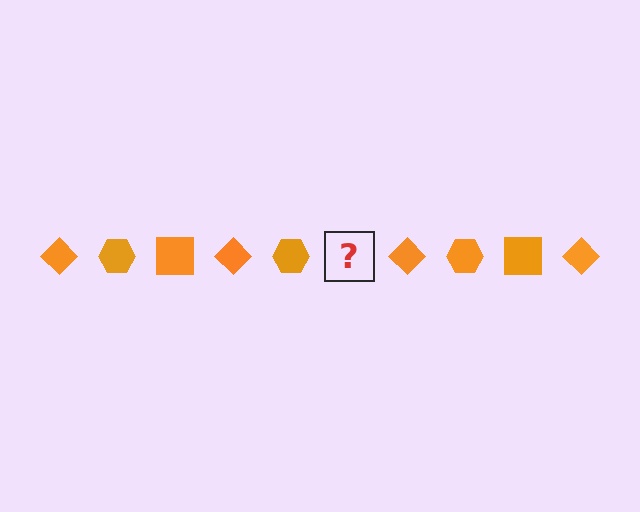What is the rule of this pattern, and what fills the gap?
The rule is that the pattern cycles through diamond, hexagon, square shapes in orange. The gap should be filled with an orange square.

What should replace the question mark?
The question mark should be replaced with an orange square.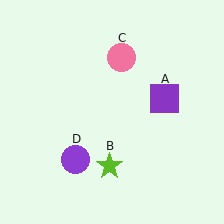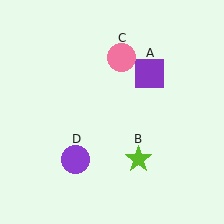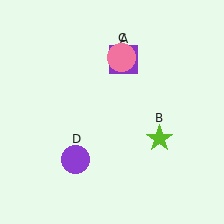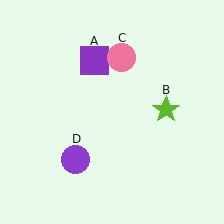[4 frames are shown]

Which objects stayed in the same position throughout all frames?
Pink circle (object C) and purple circle (object D) remained stationary.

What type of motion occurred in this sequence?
The purple square (object A), lime star (object B) rotated counterclockwise around the center of the scene.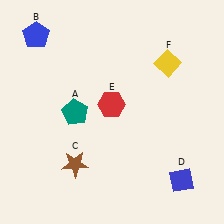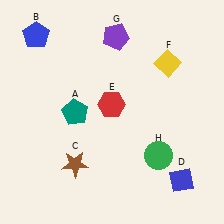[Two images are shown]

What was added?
A purple pentagon (G), a green circle (H) were added in Image 2.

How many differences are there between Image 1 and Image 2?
There are 2 differences between the two images.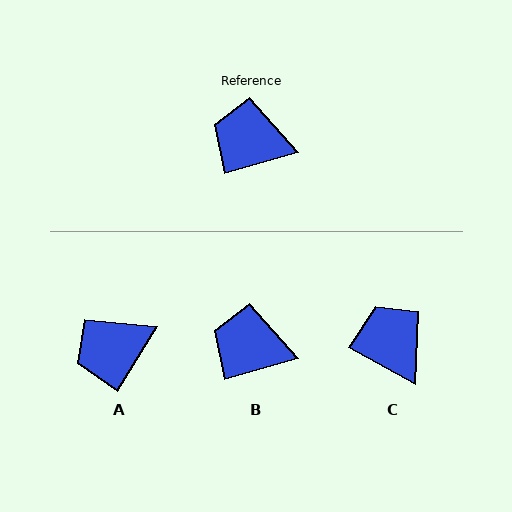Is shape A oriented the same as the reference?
No, it is off by about 43 degrees.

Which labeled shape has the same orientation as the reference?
B.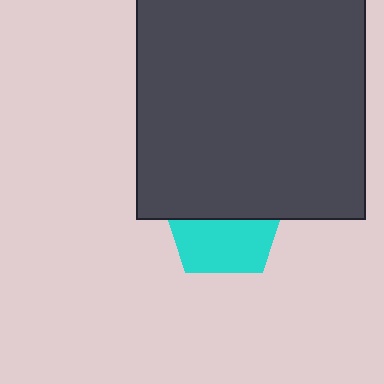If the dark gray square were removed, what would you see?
You would see the complete cyan pentagon.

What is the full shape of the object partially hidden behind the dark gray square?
The partially hidden object is a cyan pentagon.